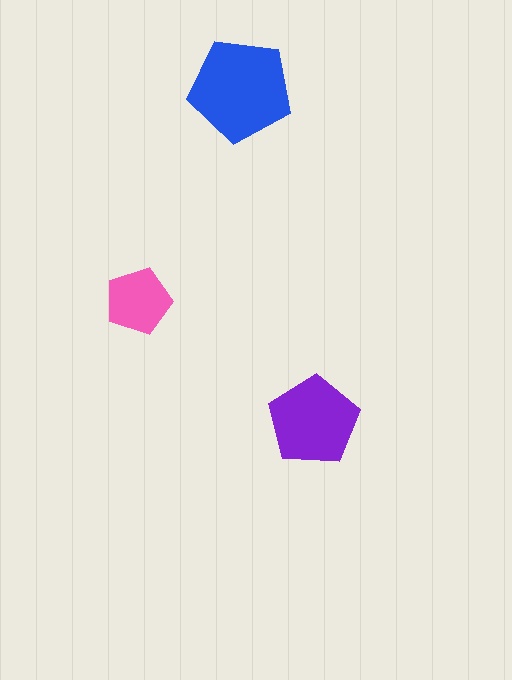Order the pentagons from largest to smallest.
the blue one, the purple one, the pink one.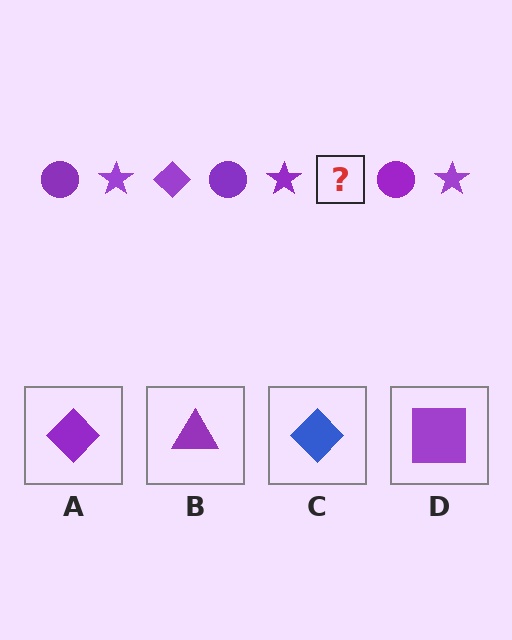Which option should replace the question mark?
Option A.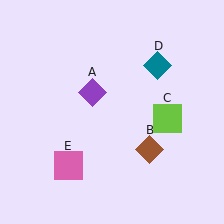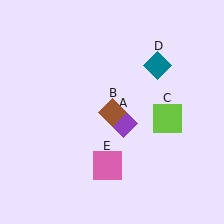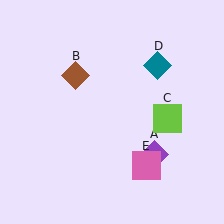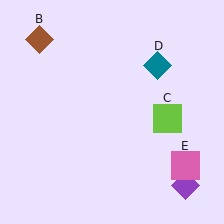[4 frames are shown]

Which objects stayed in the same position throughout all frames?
Lime square (object C) and teal diamond (object D) remained stationary.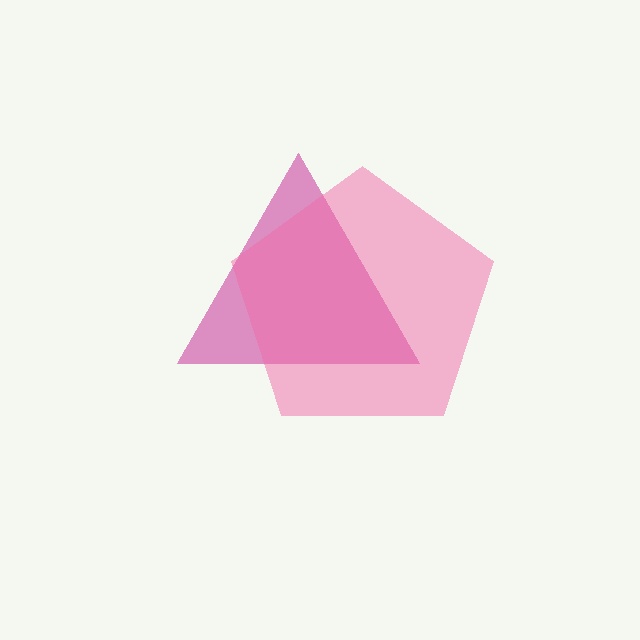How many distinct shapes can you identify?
There are 2 distinct shapes: a magenta triangle, a pink pentagon.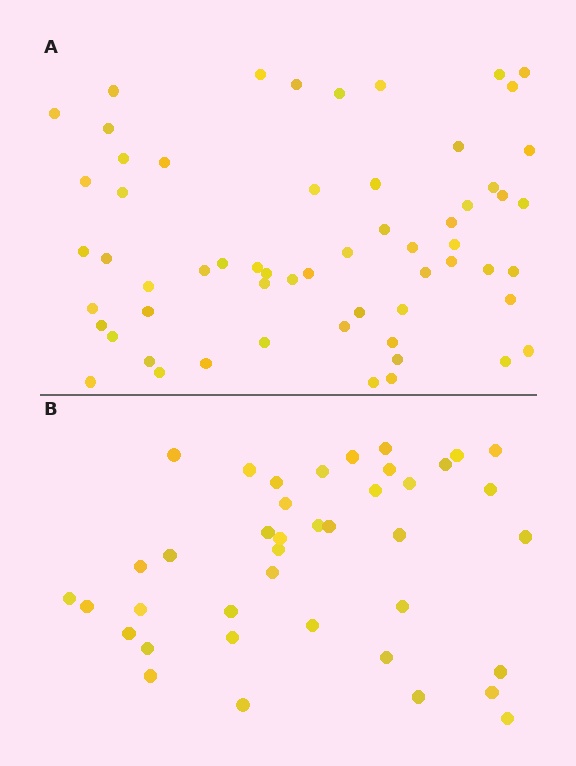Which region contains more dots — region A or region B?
Region A (the top region) has more dots.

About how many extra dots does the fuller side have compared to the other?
Region A has approximately 20 more dots than region B.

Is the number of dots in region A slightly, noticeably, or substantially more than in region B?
Region A has substantially more. The ratio is roughly 1.5 to 1.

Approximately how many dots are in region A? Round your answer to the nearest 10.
About 60 dots.